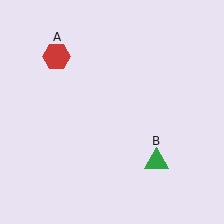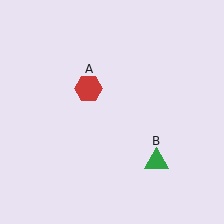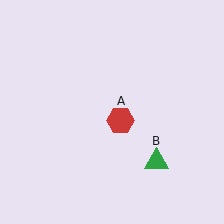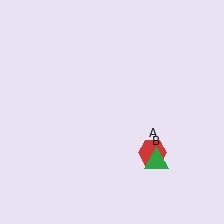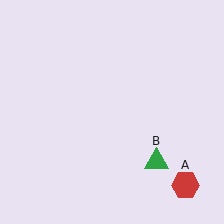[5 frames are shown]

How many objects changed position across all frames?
1 object changed position: red hexagon (object A).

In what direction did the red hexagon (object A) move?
The red hexagon (object A) moved down and to the right.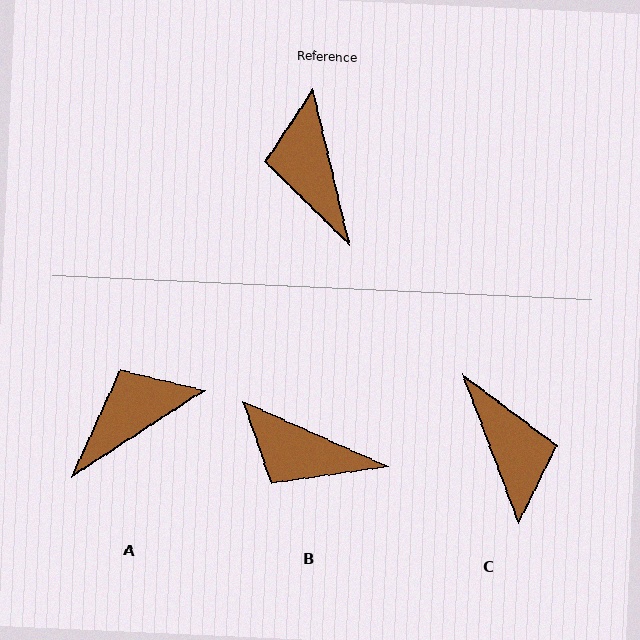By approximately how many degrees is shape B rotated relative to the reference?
Approximately 53 degrees counter-clockwise.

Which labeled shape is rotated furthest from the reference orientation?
C, about 172 degrees away.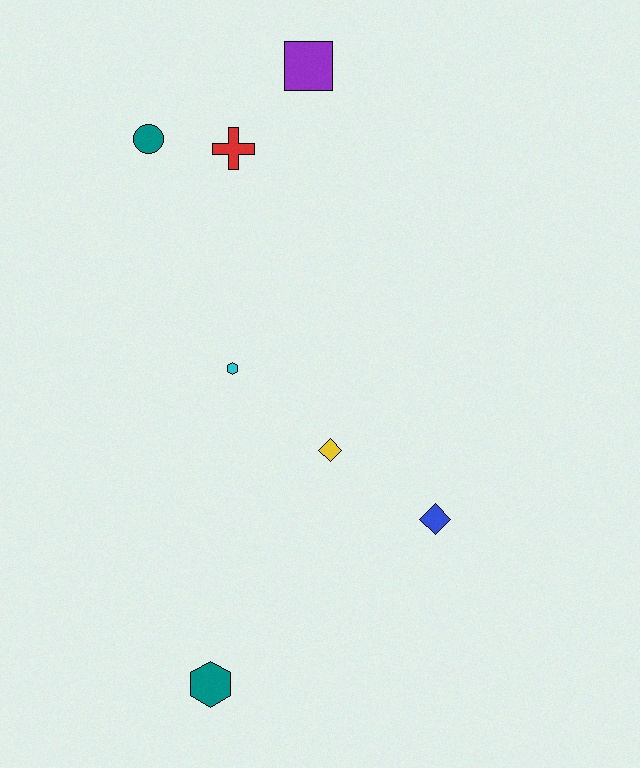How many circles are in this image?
There is 1 circle.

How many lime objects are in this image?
There are no lime objects.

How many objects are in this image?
There are 7 objects.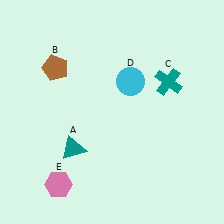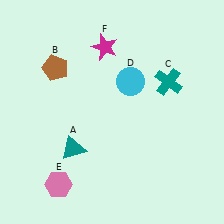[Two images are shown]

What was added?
A magenta star (F) was added in Image 2.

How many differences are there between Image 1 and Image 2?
There is 1 difference between the two images.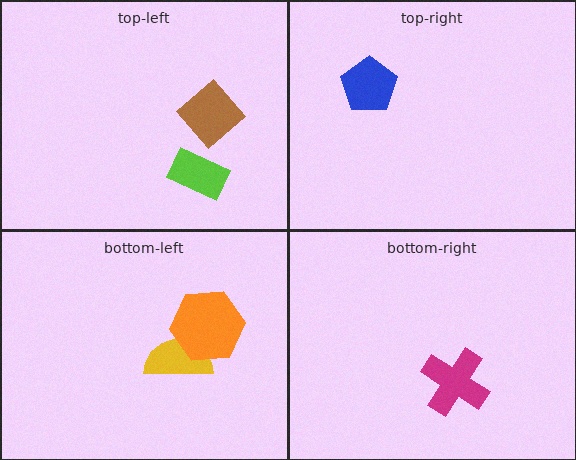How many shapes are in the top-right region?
1.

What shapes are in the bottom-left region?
The yellow semicircle, the orange hexagon.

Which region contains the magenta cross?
The bottom-right region.